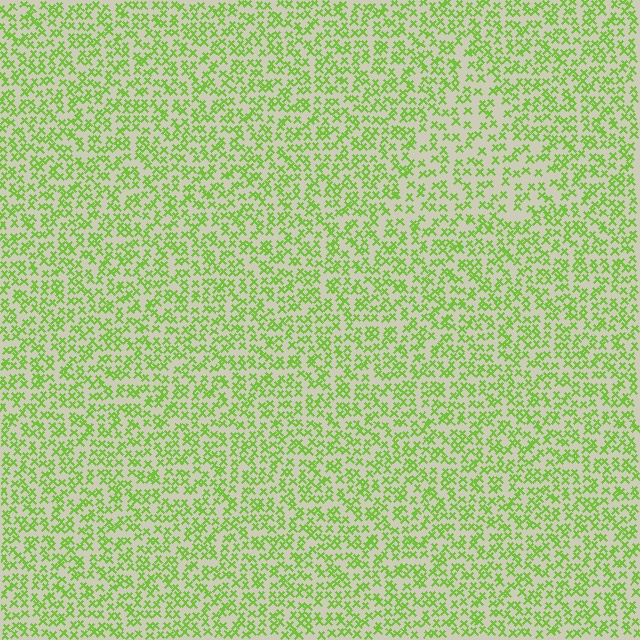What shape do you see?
I see a triangle.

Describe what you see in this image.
The image contains small lime elements arranged at two different densities. A triangle-shaped region is visible where the elements are less densely packed than the surrounding area.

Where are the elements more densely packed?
The elements are more densely packed outside the triangle boundary.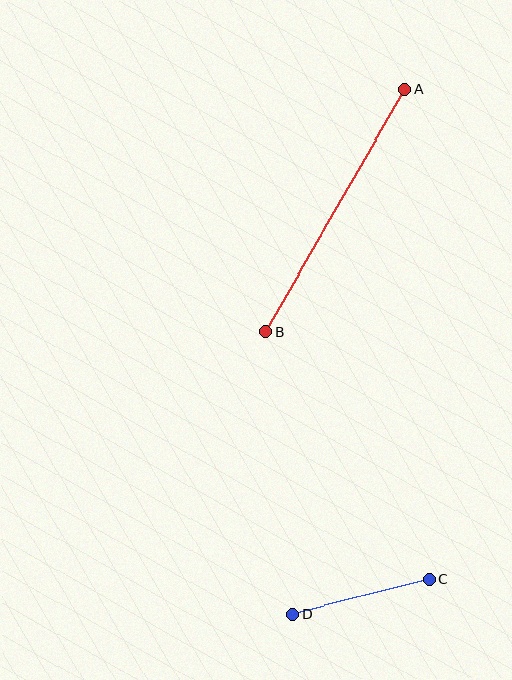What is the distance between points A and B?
The distance is approximately 279 pixels.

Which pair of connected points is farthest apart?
Points A and B are farthest apart.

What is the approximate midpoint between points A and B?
The midpoint is at approximately (335, 210) pixels.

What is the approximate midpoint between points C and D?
The midpoint is at approximately (361, 596) pixels.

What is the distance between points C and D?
The distance is approximately 141 pixels.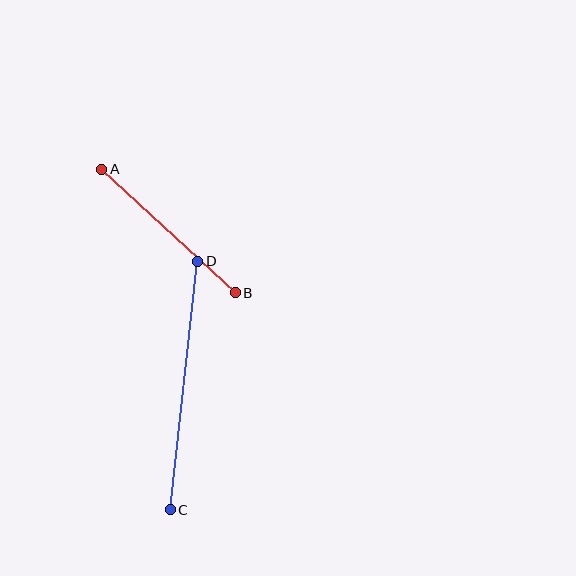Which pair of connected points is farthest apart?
Points C and D are farthest apart.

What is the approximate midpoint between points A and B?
The midpoint is at approximately (168, 231) pixels.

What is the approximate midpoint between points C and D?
The midpoint is at approximately (184, 385) pixels.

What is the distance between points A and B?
The distance is approximately 182 pixels.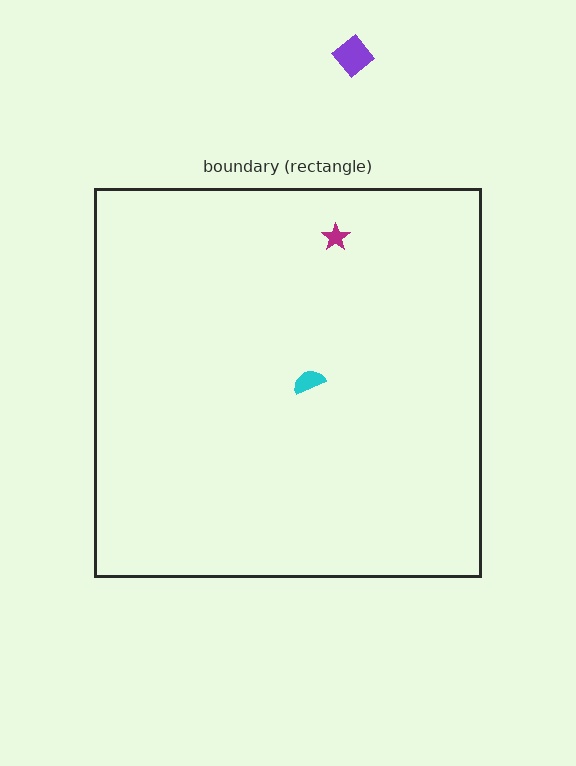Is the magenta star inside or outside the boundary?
Inside.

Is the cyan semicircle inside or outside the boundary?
Inside.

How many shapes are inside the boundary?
2 inside, 1 outside.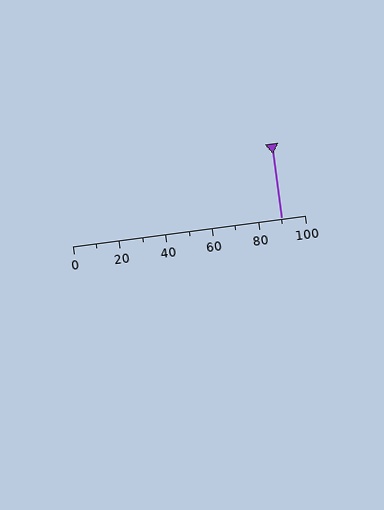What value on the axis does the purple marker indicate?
The marker indicates approximately 90.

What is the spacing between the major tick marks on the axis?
The major ticks are spaced 20 apart.